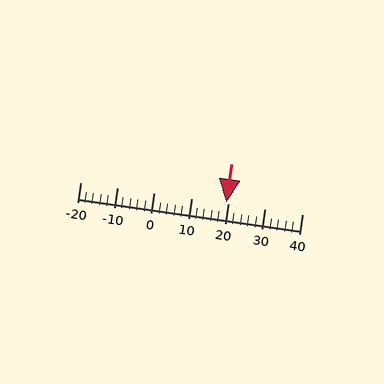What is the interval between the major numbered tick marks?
The major tick marks are spaced 10 units apart.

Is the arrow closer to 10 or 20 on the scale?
The arrow is closer to 20.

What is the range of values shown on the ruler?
The ruler shows values from -20 to 40.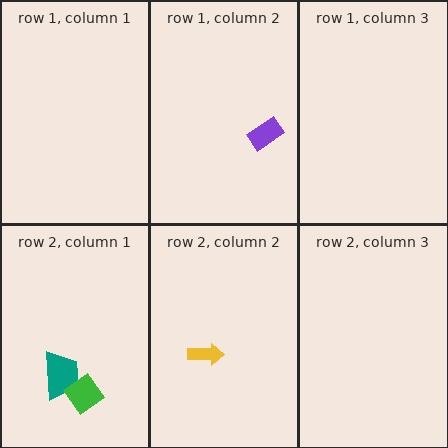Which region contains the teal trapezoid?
The row 2, column 1 region.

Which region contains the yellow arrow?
The row 2, column 2 region.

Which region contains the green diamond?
The row 2, column 1 region.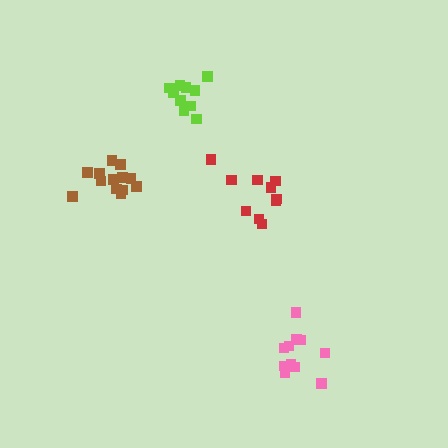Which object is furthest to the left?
The brown cluster is leftmost.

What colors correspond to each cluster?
The clusters are colored: lime, red, brown, pink.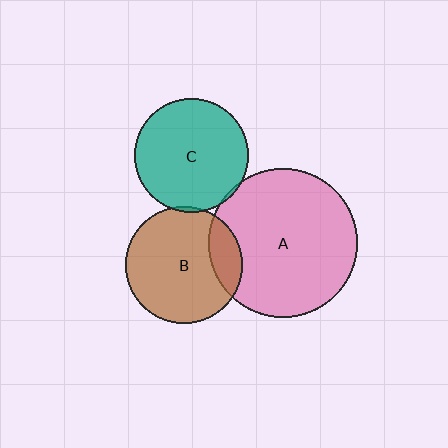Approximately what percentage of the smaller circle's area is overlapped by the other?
Approximately 5%.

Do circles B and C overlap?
Yes.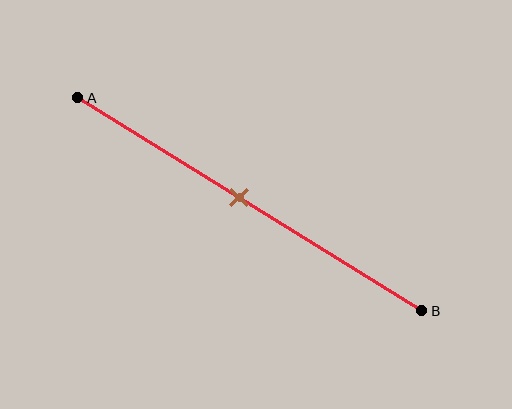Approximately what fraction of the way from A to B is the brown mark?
The brown mark is approximately 45% of the way from A to B.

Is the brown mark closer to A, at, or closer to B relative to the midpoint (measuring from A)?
The brown mark is closer to point A than the midpoint of segment AB.